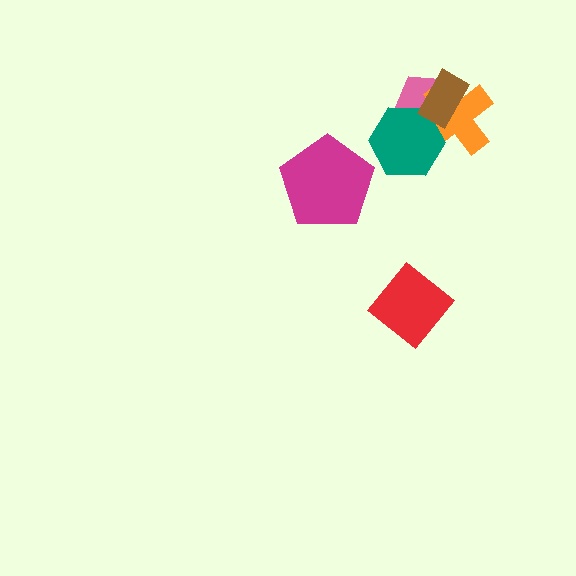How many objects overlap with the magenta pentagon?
0 objects overlap with the magenta pentagon.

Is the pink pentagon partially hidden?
Yes, it is partially covered by another shape.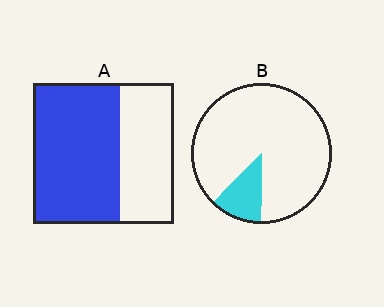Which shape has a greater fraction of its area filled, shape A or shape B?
Shape A.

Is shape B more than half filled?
No.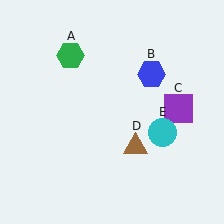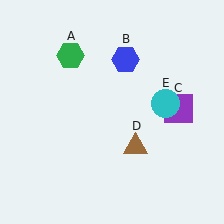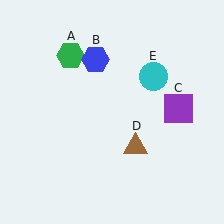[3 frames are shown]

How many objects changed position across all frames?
2 objects changed position: blue hexagon (object B), cyan circle (object E).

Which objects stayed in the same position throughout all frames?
Green hexagon (object A) and purple square (object C) and brown triangle (object D) remained stationary.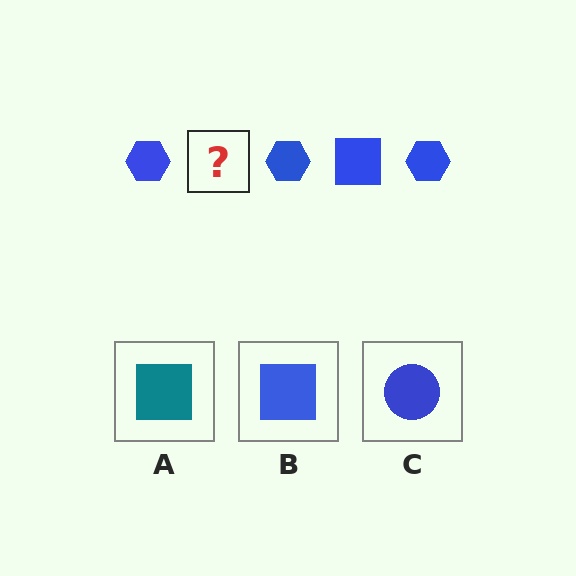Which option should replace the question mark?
Option B.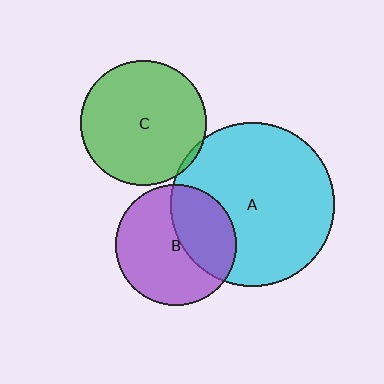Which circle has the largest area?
Circle A (cyan).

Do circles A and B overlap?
Yes.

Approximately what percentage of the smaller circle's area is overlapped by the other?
Approximately 40%.